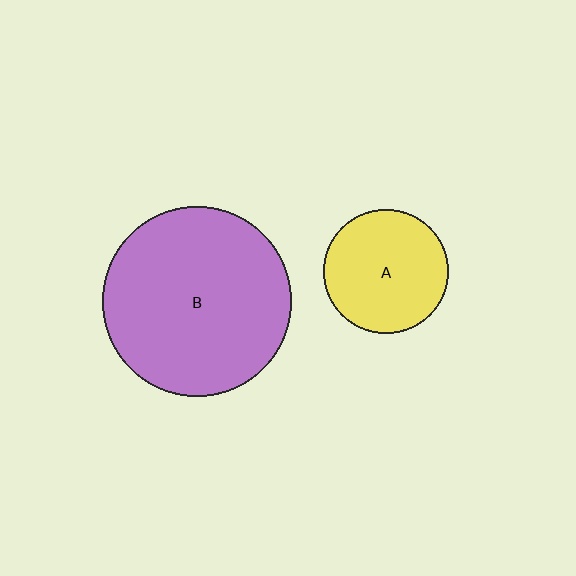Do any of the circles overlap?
No, none of the circles overlap.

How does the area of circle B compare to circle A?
Approximately 2.3 times.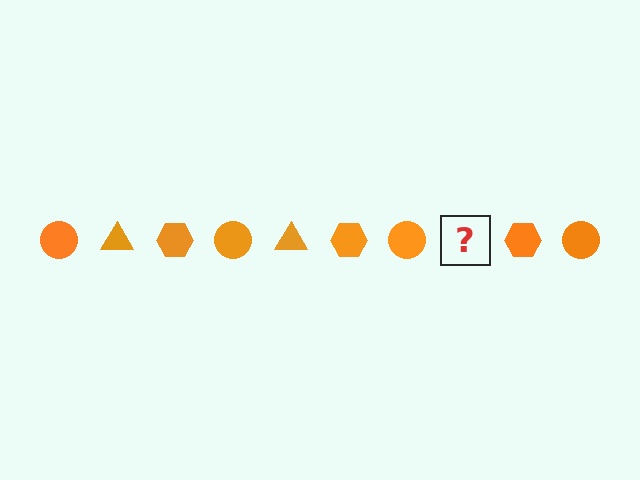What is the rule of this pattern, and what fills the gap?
The rule is that the pattern cycles through circle, triangle, hexagon shapes in orange. The gap should be filled with an orange triangle.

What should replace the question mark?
The question mark should be replaced with an orange triangle.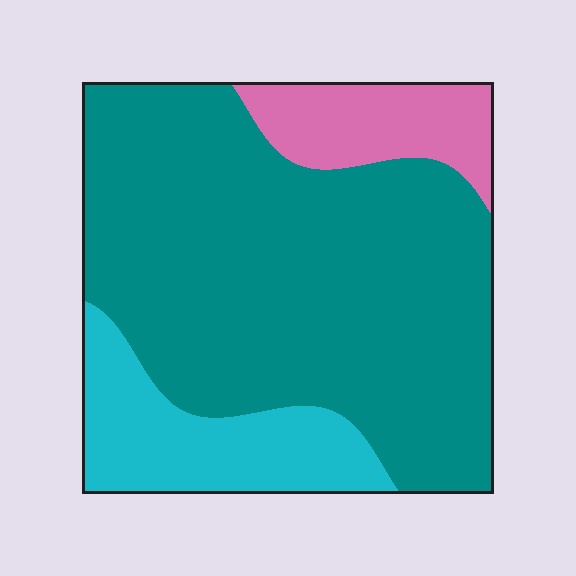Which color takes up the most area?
Teal, at roughly 70%.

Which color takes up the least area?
Pink, at roughly 10%.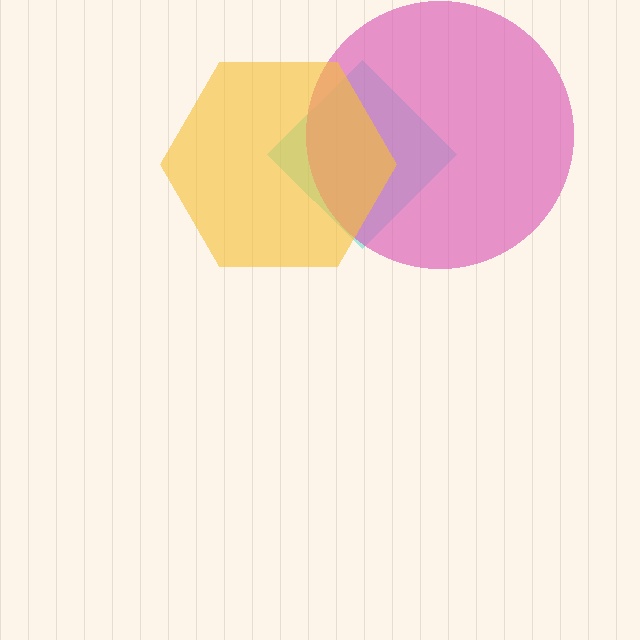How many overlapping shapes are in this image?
There are 3 overlapping shapes in the image.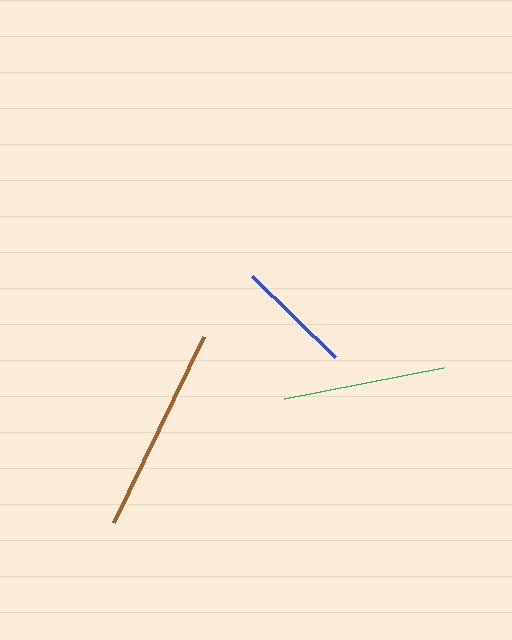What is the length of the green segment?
The green segment is approximately 163 pixels long.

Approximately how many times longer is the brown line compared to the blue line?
The brown line is approximately 1.8 times the length of the blue line.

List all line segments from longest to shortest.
From longest to shortest: brown, green, blue.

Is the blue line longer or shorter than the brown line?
The brown line is longer than the blue line.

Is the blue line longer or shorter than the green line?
The green line is longer than the blue line.